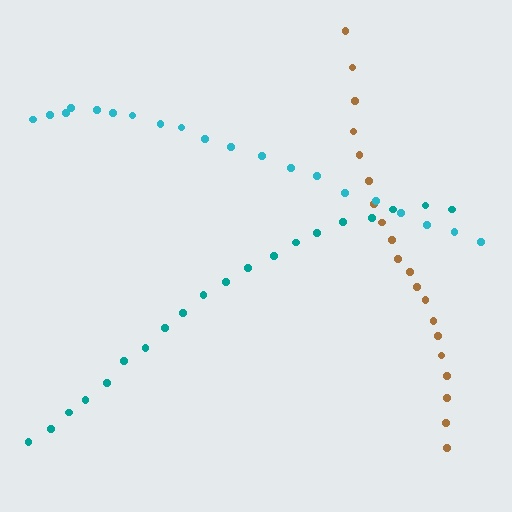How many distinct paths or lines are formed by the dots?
There are 3 distinct paths.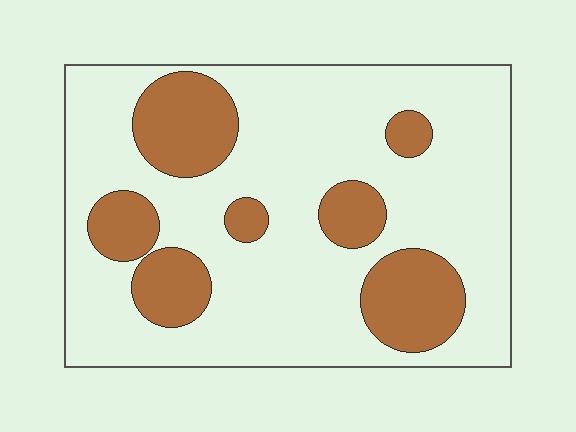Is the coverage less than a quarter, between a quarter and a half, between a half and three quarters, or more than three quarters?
Between a quarter and a half.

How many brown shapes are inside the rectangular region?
7.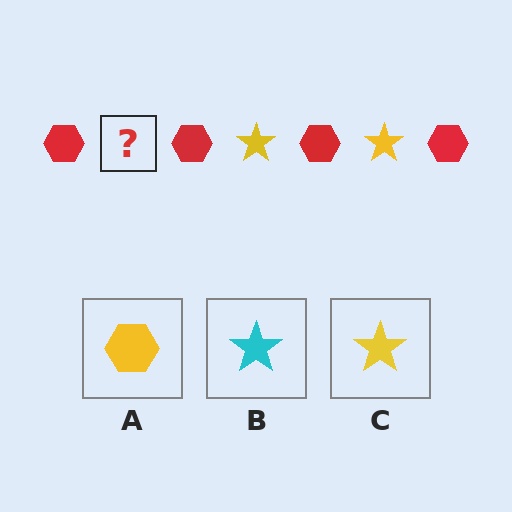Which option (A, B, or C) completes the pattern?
C.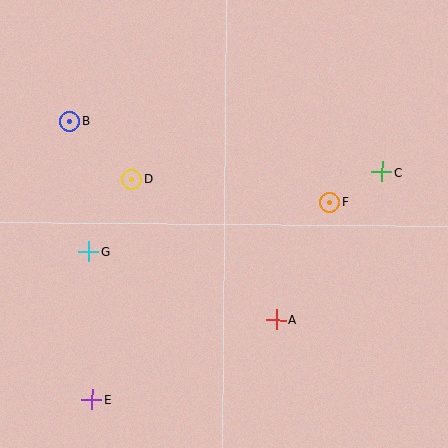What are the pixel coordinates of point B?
Point B is at (70, 121).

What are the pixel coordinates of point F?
Point F is at (330, 202).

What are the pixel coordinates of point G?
Point G is at (89, 252).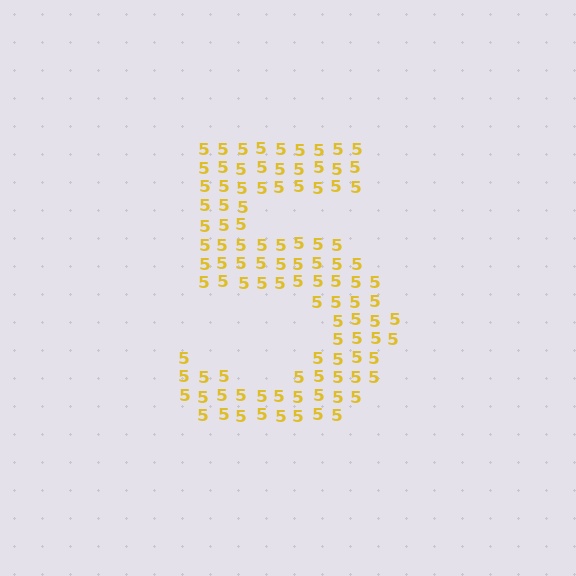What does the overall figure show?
The overall figure shows the digit 5.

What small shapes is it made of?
It is made of small digit 5's.